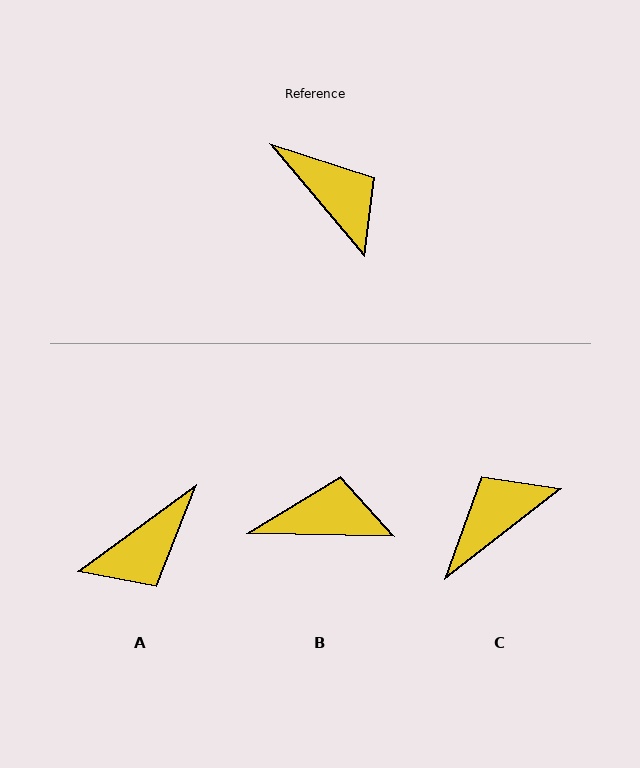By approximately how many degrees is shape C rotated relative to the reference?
Approximately 88 degrees counter-clockwise.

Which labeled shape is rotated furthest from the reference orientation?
A, about 94 degrees away.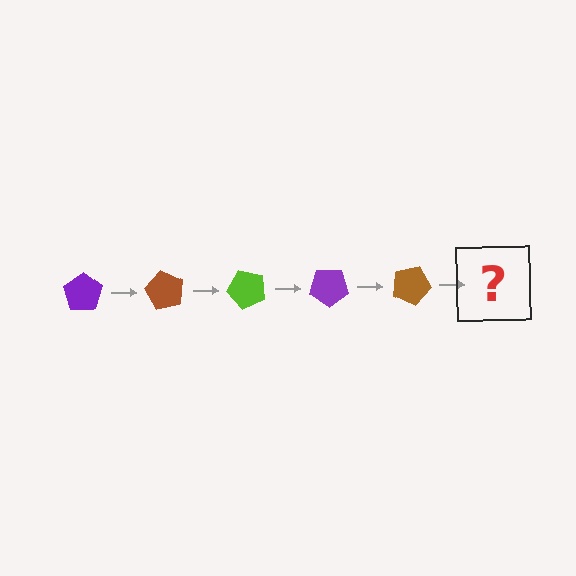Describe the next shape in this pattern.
It should be a lime pentagon, rotated 300 degrees from the start.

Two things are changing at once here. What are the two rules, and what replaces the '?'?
The two rules are that it rotates 60 degrees each step and the color cycles through purple, brown, and lime. The '?' should be a lime pentagon, rotated 300 degrees from the start.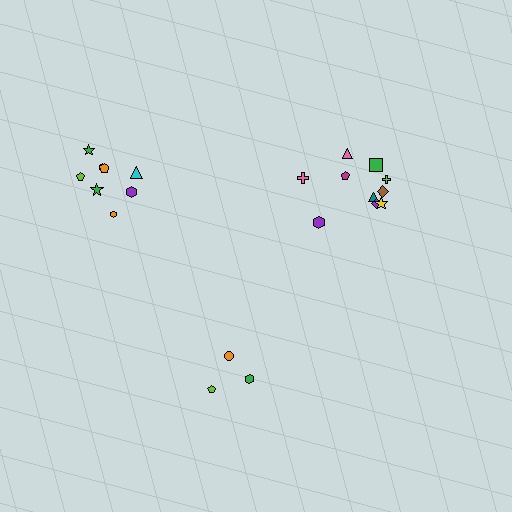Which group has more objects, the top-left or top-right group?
The top-right group.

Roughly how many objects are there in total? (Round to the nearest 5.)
Roughly 20 objects in total.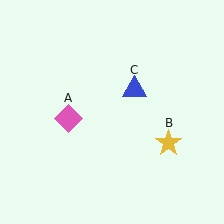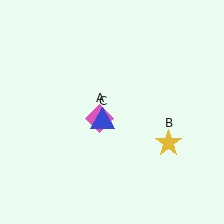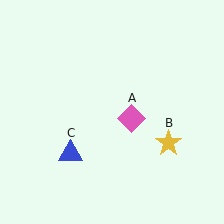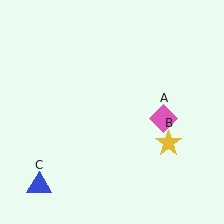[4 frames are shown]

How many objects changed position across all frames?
2 objects changed position: pink diamond (object A), blue triangle (object C).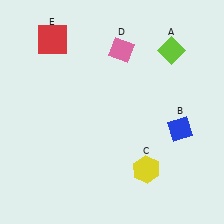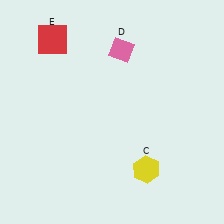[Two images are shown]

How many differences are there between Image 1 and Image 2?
There are 2 differences between the two images.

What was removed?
The blue diamond (B), the lime diamond (A) were removed in Image 2.